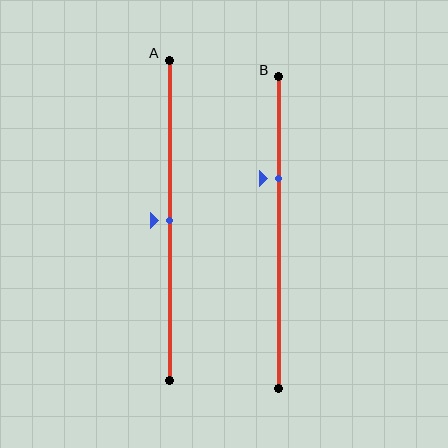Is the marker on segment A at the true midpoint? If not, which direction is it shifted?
Yes, the marker on segment A is at the true midpoint.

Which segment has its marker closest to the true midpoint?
Segment A has its marker closest to the true midpoint.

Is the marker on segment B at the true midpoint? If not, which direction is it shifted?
No, the marker on segment B is shifted upward by about 17% of the segment length.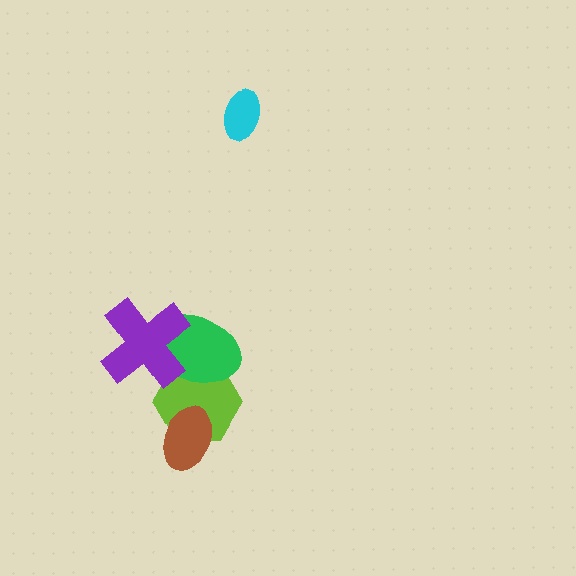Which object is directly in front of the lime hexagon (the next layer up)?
The brown ellipse is directly in front of the lime hexagon.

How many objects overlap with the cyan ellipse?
0 objects overlap with the cyan ellipse.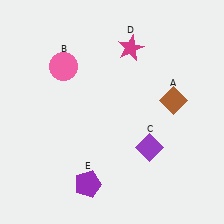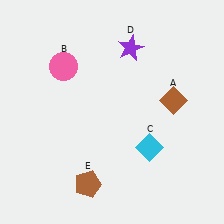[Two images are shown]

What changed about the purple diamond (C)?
In Image 1, C is purple. In Image 2, it changed to cyan.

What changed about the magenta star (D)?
In Image 1, D is magenta. In Image 2, it changed to purple.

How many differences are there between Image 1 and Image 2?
There are 3 differences between the two images.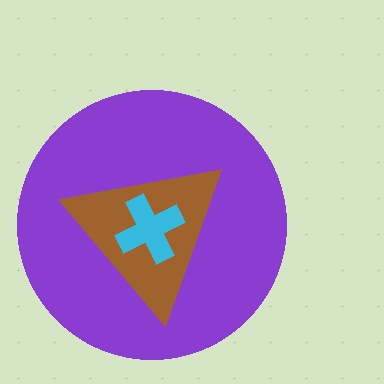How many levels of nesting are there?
3.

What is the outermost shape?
The purple circle.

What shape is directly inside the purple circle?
The brown triangle.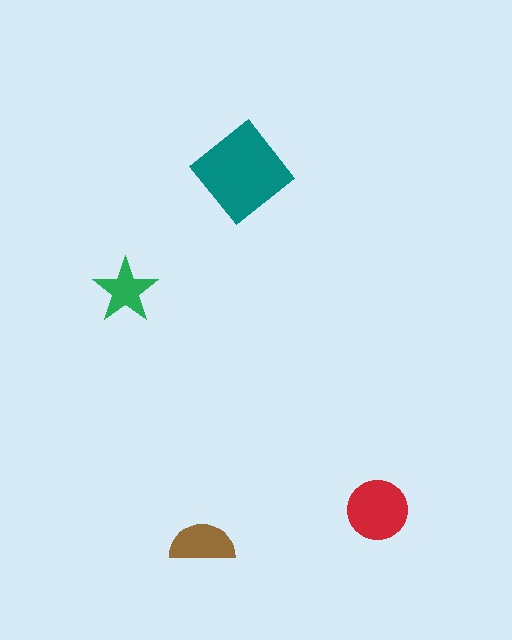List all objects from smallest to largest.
The green star, the brown semicircle, the red circle, the teal diamond.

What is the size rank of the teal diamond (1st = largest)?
1st.